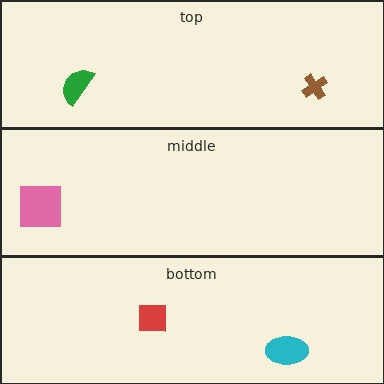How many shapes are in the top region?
2.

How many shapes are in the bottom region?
2.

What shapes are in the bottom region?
The cyan ellipse, the red square.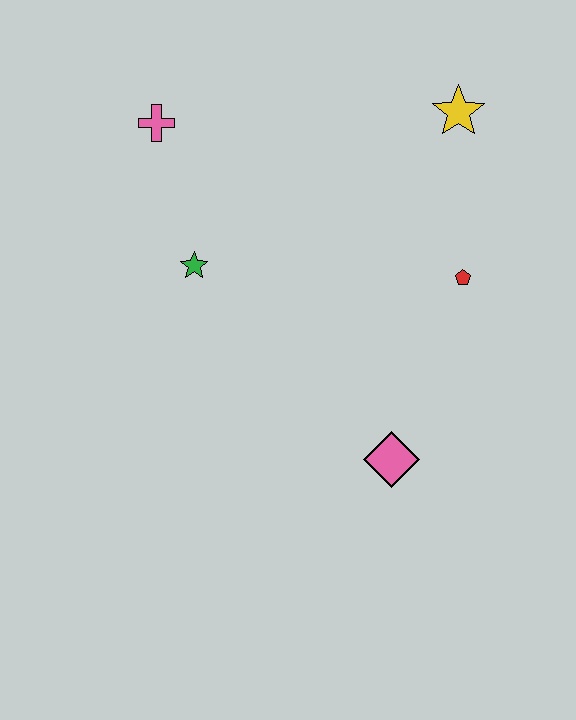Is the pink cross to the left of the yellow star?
Yes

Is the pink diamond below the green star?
Yes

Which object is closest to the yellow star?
The red pentagon is closest to the yellow star.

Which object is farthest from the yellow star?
The pink diamond is farthest from the yellow star.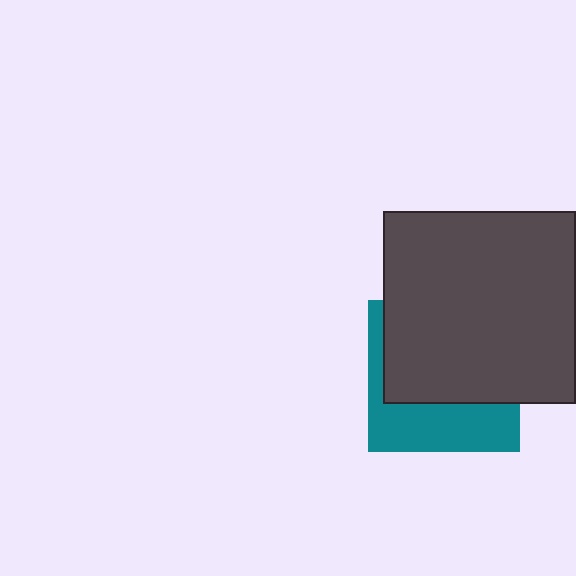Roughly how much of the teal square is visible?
A small part of it is visible (roughly 39%).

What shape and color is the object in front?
The object in front is a dark gray square.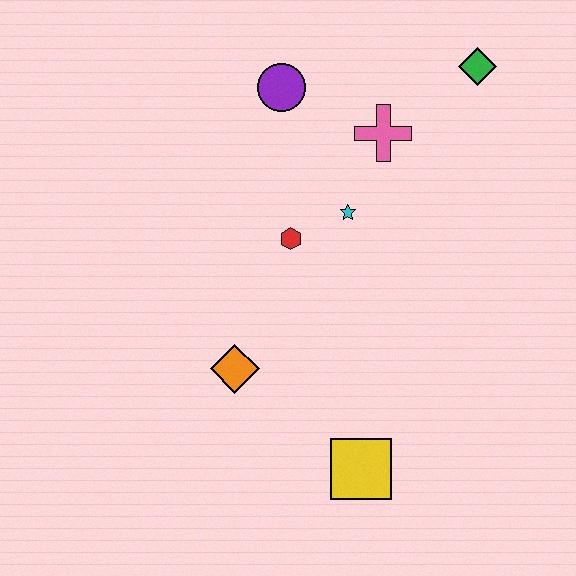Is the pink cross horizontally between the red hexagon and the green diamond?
Yes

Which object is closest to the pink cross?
The cyan star is closest to the pink cross.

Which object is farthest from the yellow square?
The green diamond is farthest from the yellow square.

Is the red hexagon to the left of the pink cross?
Yes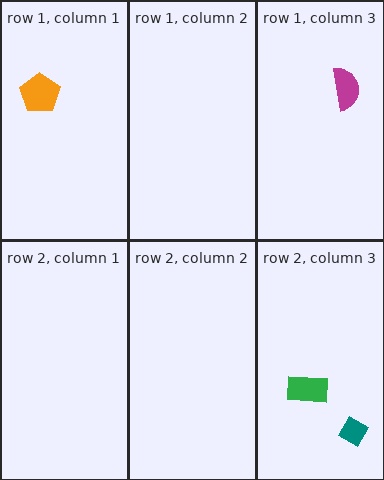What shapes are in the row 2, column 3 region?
The green rectangle, the teal diamond.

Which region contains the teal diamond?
The row 2, column 3 region.